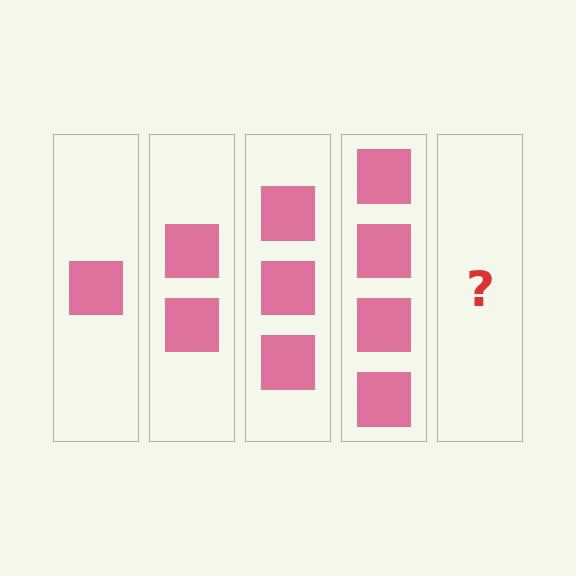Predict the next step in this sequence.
The next step is 5 squares.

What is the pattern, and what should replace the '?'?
The pattern is that each step adds one more square. The '?' should be 5 squares.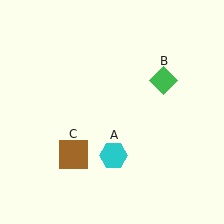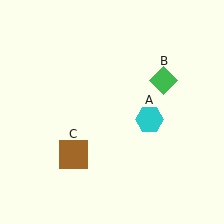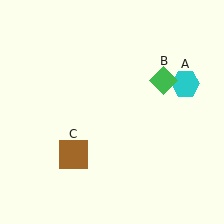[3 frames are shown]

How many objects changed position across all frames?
1 object changed position: cyan hexagon (object A).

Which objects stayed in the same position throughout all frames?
Green diamond (object B) and brown square (object C) remained stationary.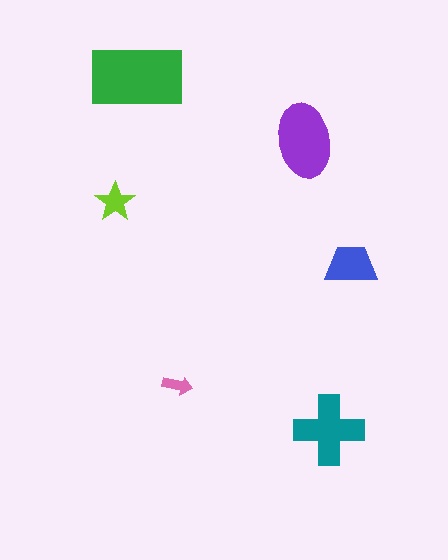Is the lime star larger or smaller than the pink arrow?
Larger.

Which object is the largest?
The green rectangle.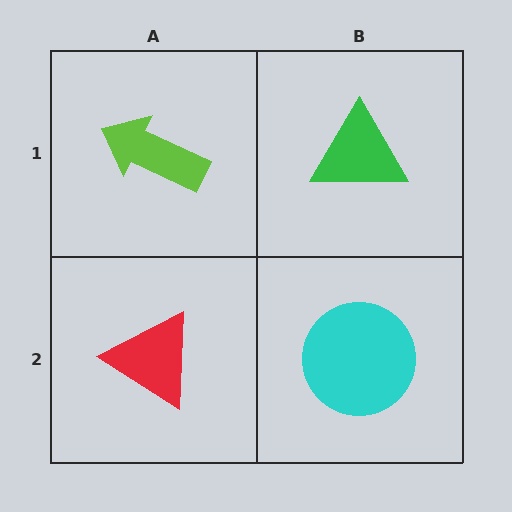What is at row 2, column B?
A cyan circle.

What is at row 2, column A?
A red triangle.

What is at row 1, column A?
A lime arrow.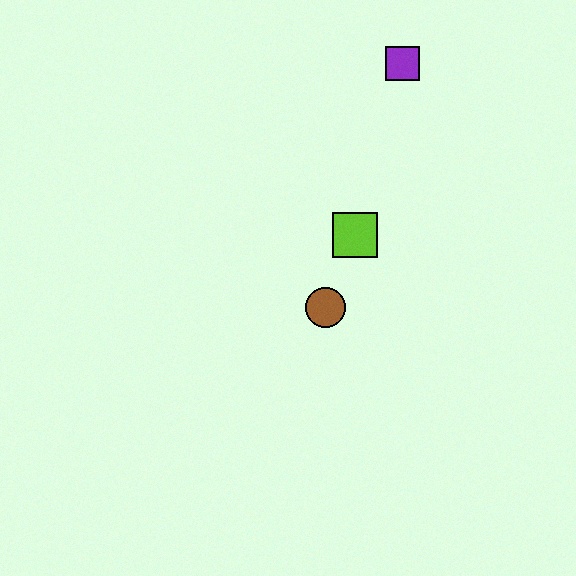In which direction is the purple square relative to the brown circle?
The purple square is above the brown circle.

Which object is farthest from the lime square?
The purple square is farthest from the lime square.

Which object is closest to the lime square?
The brown circle is closest to the lime square.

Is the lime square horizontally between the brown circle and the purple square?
Yes